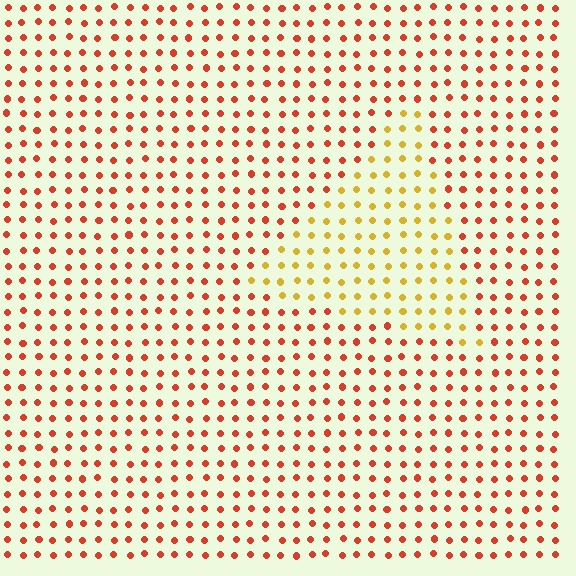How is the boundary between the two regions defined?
The boundary is defined purely by a slight shift in hue (about 42 degrees). Spacing, size, and orientation are identical on both sides.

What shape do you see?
I see a triangle.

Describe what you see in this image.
The image is filled with small red elements in a uniform arrangement. A triangle-shaped region is visible where the elements are tinted to a slightly different hue, forming a subtle color boundary.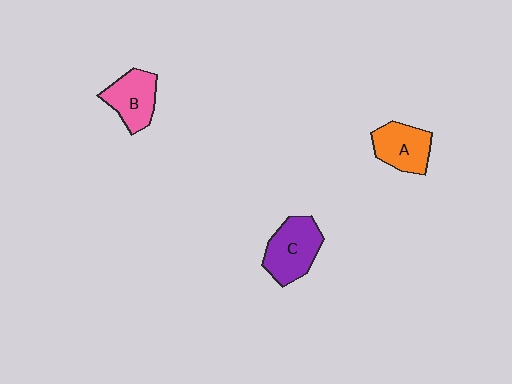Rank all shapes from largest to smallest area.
From largest to smallest: C (purple), A (orange), B (pink).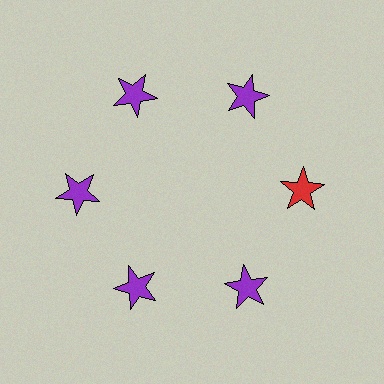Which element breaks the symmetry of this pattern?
The red star at roughly the 3 o'clock position breaks the symmetry. All other shapes are purple stars.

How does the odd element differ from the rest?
It has a different color: red instead of purple.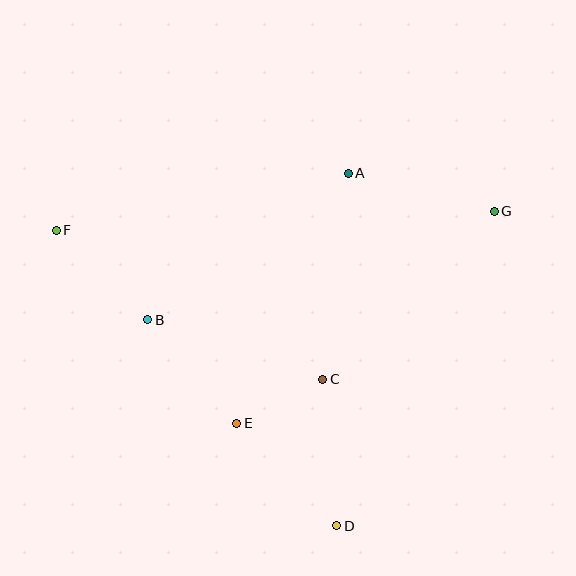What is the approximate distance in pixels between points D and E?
The distance between D and E is approximately 143 pixels.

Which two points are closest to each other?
Points C and E are closest to each other.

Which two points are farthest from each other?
Points F and G are farthest from each other.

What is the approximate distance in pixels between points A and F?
The distance between A and F is approximately 298 pixels.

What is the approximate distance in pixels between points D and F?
The distance between D and F is approximately 407 pixels.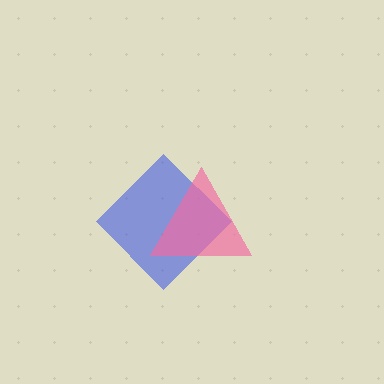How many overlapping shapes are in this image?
There are 2 overlapping shapes in the image.